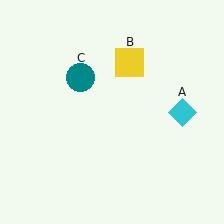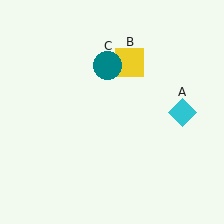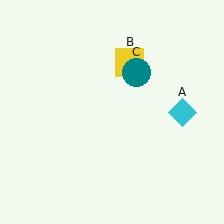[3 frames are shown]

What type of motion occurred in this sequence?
The teal circle (object C) rotated clockwise around the center of the scene.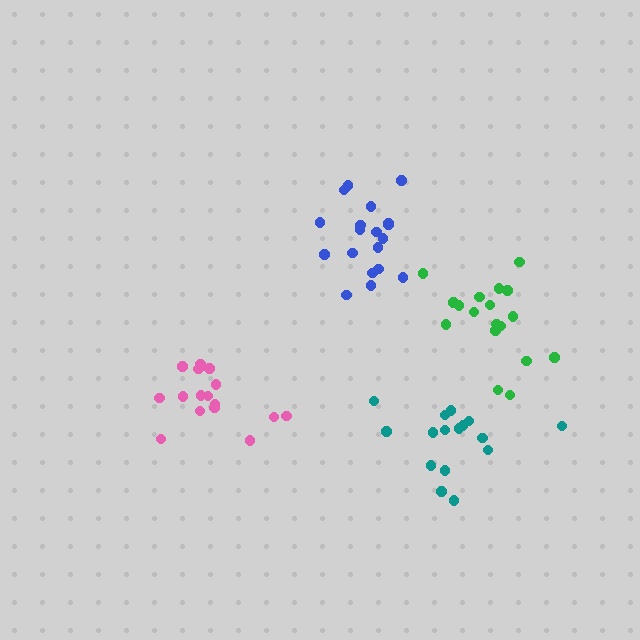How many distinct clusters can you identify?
There are 4 distinct clusters.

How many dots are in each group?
Group 1: 16 dots, Group 2: 18 dots, Group 3: 16 dots, Group 4: 19 dots (69 total).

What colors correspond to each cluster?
The clusters are colored: teal, green, pink, blue.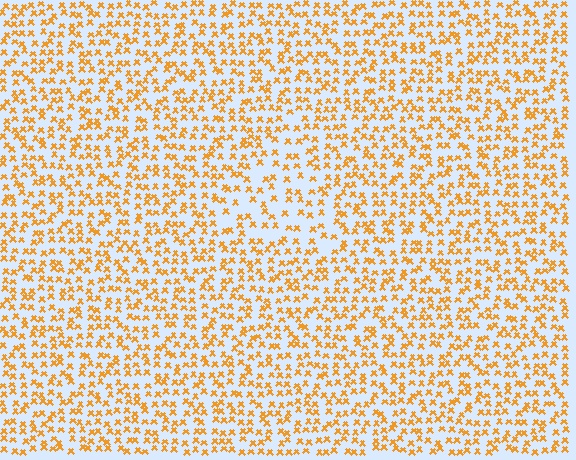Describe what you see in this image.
The image contains small orange elements arranged at two different densities. A triangle-shaped region is visible where the elements are less densely packed than the surrounding area.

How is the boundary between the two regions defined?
The boundary is defined by a change in element density (approximately 1.7x ratio). All elements are the same color, size, and shape.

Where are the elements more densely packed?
The elements are more densely packed outside the triangle boundary.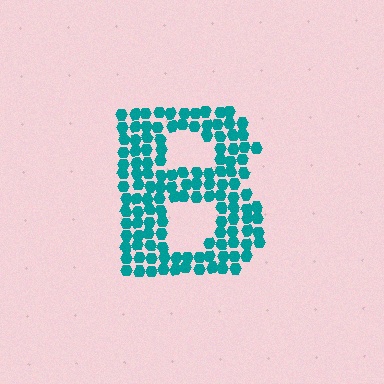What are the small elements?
The small elements are hexagons.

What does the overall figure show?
The overall figure shows the letter B.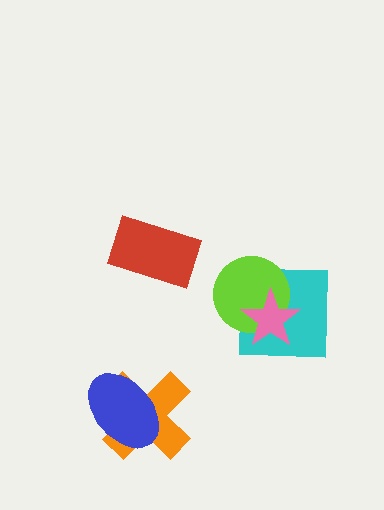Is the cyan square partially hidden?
Yes, it is partially covered by another shape.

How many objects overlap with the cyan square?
2 objects overlap with the cyan square.